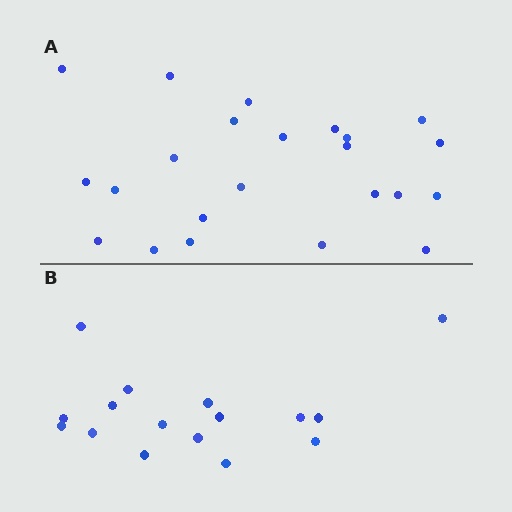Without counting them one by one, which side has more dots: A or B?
Region A (the top region) has more dots.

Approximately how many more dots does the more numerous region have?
Region A has roughly 8 or so more dots than region B.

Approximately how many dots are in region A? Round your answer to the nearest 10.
About 20 dots. (The exact count is 23, which rounds to 20.)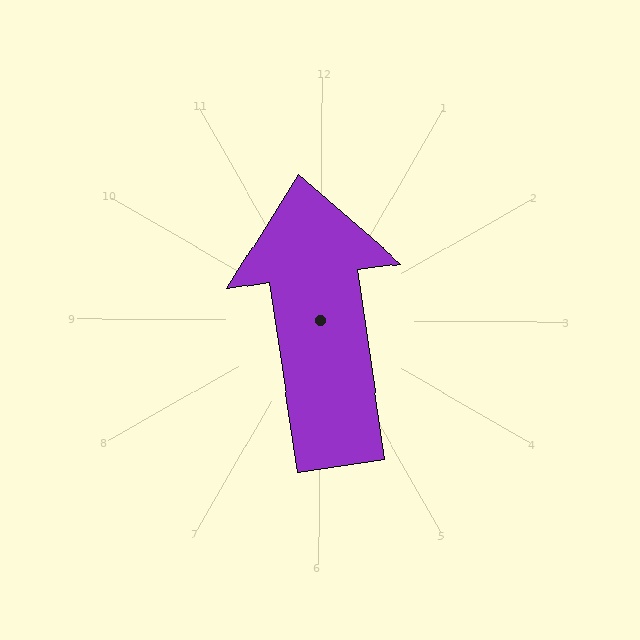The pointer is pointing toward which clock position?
Roughly 12 o'clock.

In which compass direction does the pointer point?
North.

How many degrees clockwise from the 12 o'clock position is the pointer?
Approximately 351 degrees.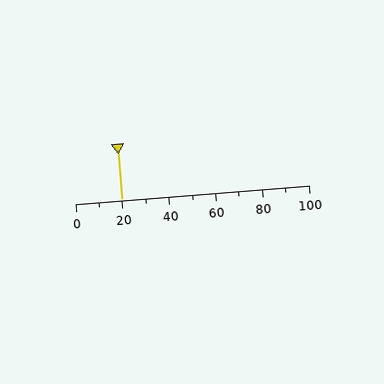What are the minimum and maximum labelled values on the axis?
The axis runs from 0 to 100.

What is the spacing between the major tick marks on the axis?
The major ticks are spaced 20 apart.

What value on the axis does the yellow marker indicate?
The marker indicates approximately 20.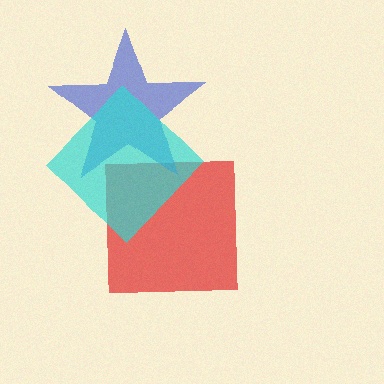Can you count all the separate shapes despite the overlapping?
Yes, there are 3 separate shapes.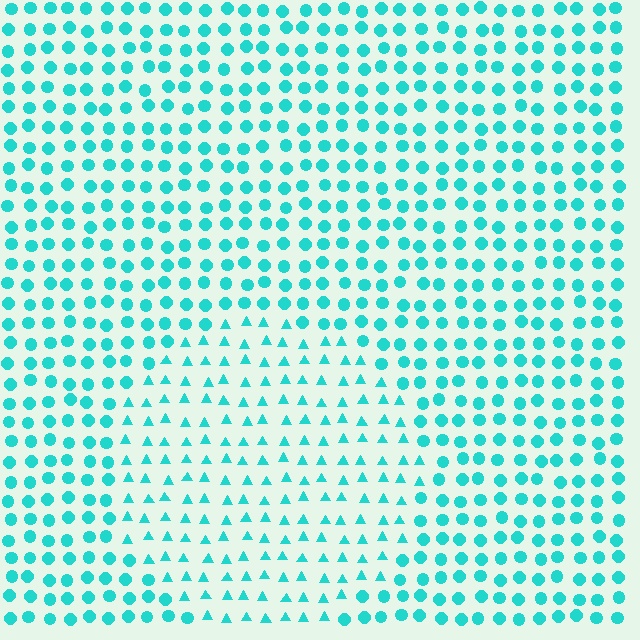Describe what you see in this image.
The image is filled with small cyan elements arranged in a uniform grid. A circle-shaped region contains triangles, while the surrounding area contains circles. The boundary is defined purely by the change in element shape.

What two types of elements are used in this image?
The image uses triangles inside the circle region and circles outside it.